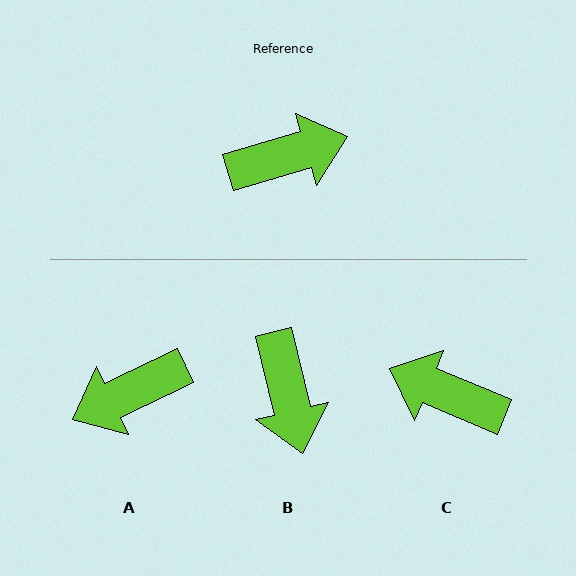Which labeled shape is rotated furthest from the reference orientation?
A, about 171 degrees away.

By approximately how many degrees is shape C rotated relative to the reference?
Approximately 140 degrees counter-clockwise.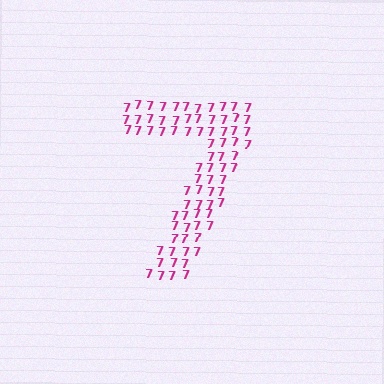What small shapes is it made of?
It is made of small digit 7's.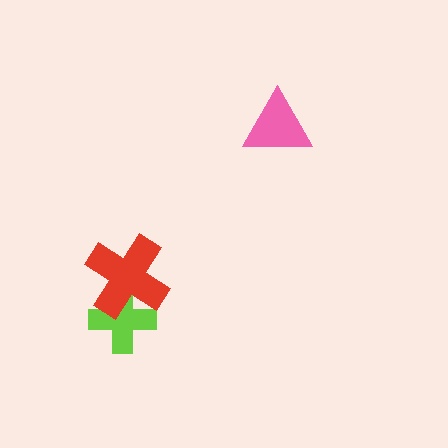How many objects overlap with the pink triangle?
0 objects overlap with the pink triangle.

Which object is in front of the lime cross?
The red cross is in front of the lime cross.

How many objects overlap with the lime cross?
1 object overlaps with the lime cross.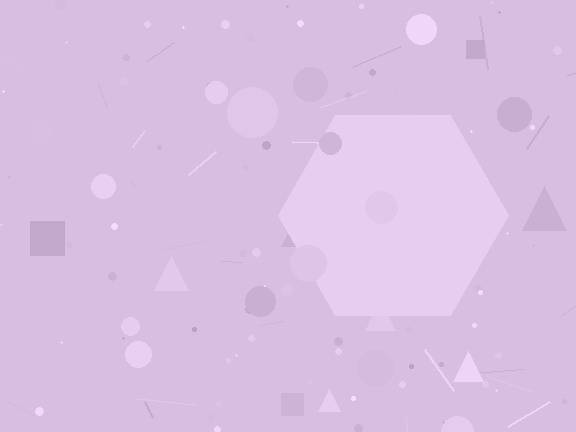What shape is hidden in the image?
A hexagon is hidden in the image.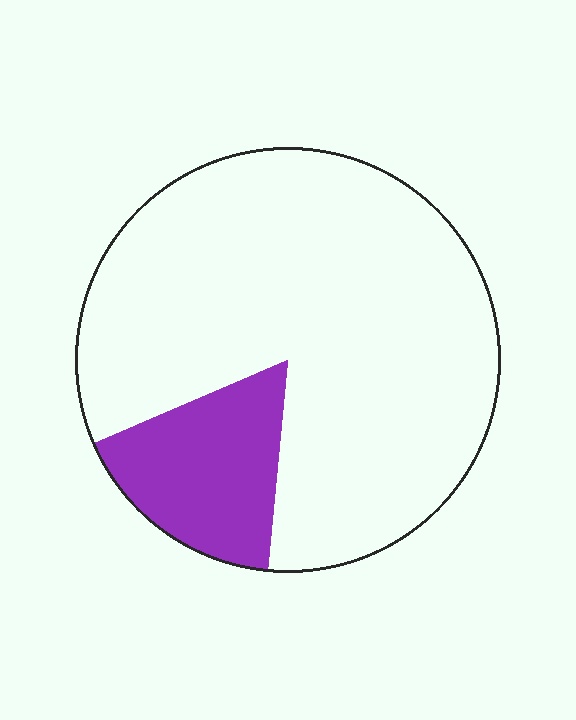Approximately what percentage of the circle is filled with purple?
Approximately 15%.